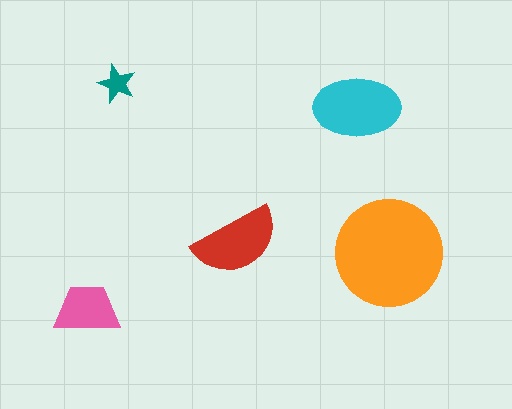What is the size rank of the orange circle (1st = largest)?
1st.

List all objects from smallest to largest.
The teal star, the pink trapezoid, the red semicircle, the cyan ellipse, the orange circle.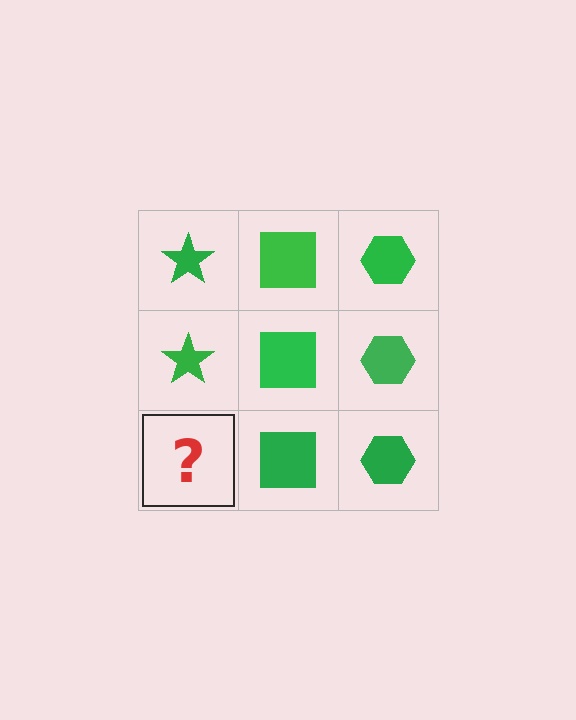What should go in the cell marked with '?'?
The missing cell should contain a green star.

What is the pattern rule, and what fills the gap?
The rule is that each column has a consistent shape. The gap should be filled with a green star.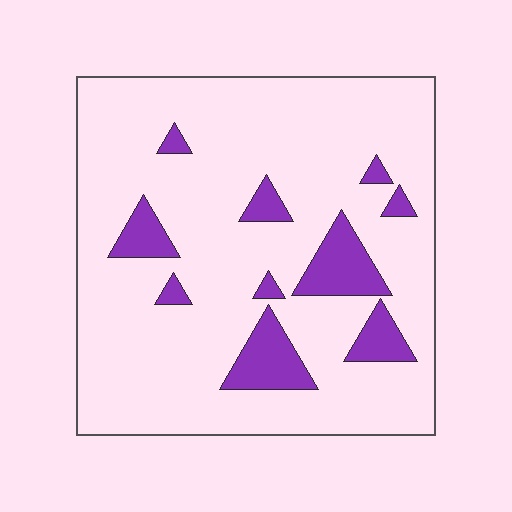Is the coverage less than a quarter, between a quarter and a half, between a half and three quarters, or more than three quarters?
Less than a quarter.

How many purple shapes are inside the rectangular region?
10.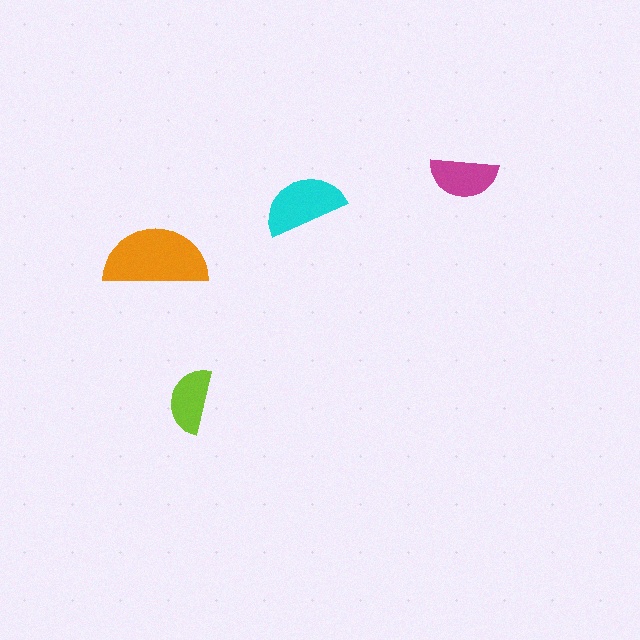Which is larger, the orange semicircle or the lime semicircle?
The orange one.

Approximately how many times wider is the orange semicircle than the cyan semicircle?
About 1.5 times wider.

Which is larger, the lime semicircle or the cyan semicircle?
The cyan one.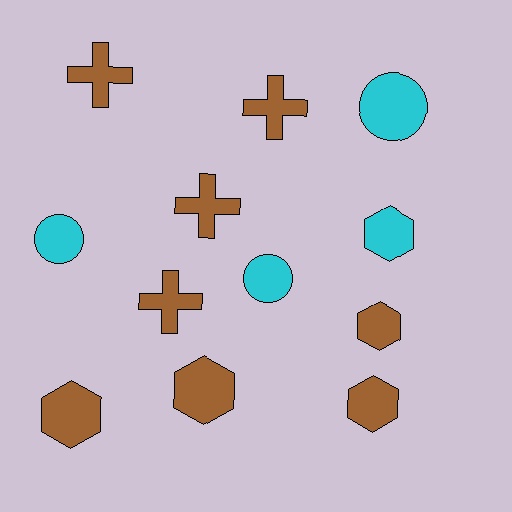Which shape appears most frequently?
Hexagon, with 5 objects.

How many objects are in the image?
There are 12 objects.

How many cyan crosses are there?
There are no cyan crosses.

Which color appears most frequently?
Brown, with 8 objects.